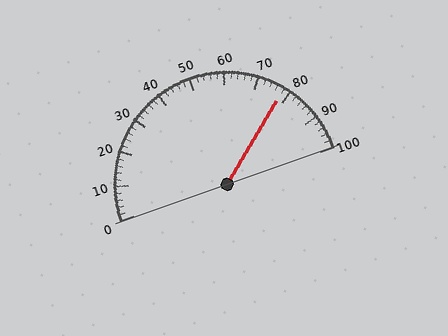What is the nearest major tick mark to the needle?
The nearest major tick mark is 80.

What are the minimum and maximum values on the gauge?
The gauge ranges from 0 to 100.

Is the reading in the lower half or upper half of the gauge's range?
The reading is in the upper half of the range (0 to 100).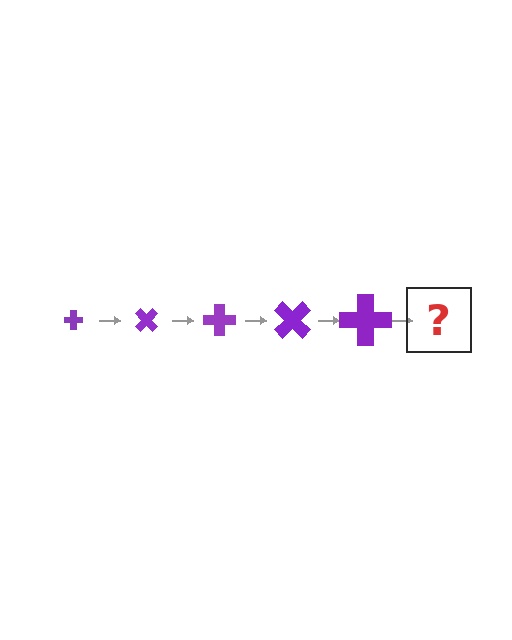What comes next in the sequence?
The next element should be a cross, larger than the previous one and rotated 225 degrees from the start.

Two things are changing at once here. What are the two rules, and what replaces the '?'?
The two rules are that the cross grows larger each step and it rotates 45 degrees each step. The '?' should be a cross, larger than the previous one and rotated 225 degrees from the start.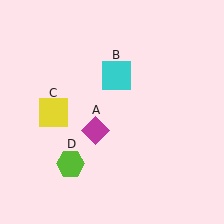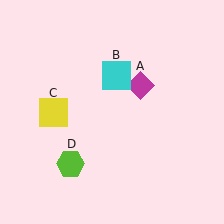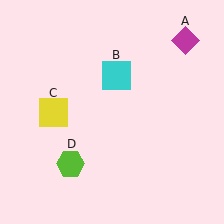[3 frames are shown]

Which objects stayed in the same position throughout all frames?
Cyan square (object B) and yellow square (object C) and lime hexagon (object D) remained stationary.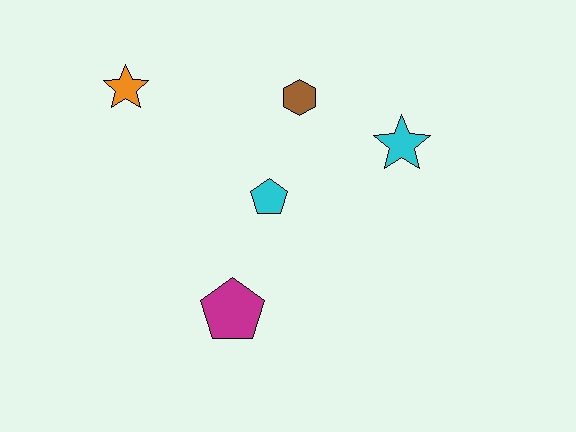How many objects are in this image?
There are 5 objects.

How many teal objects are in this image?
There are no teal objects.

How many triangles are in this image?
There are no triangles.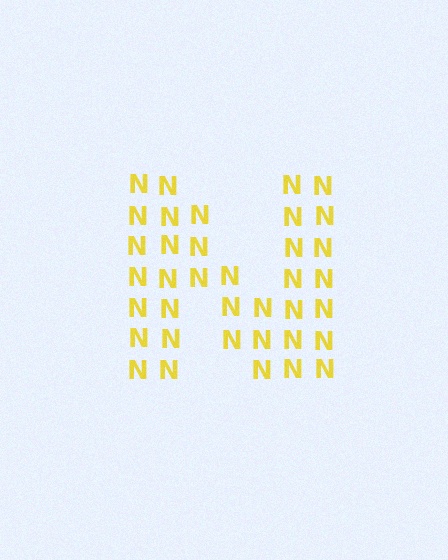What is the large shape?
The large shape is the letter N.